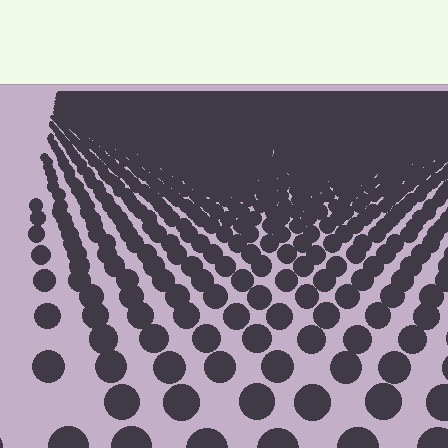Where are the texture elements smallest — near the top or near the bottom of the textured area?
Near the top.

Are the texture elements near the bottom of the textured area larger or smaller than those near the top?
Larger. Near the bottom, elements are closer to the viewer and appear at a bigger on-screen size.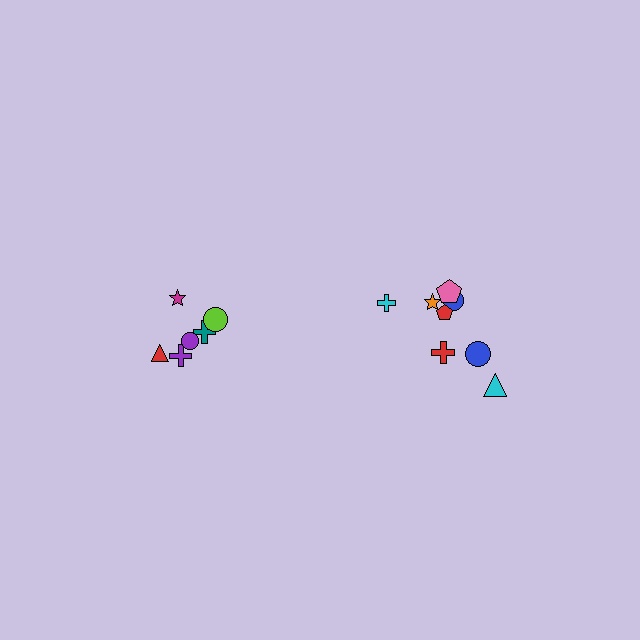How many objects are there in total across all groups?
There are 14 objects.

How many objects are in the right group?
There are 8 objects.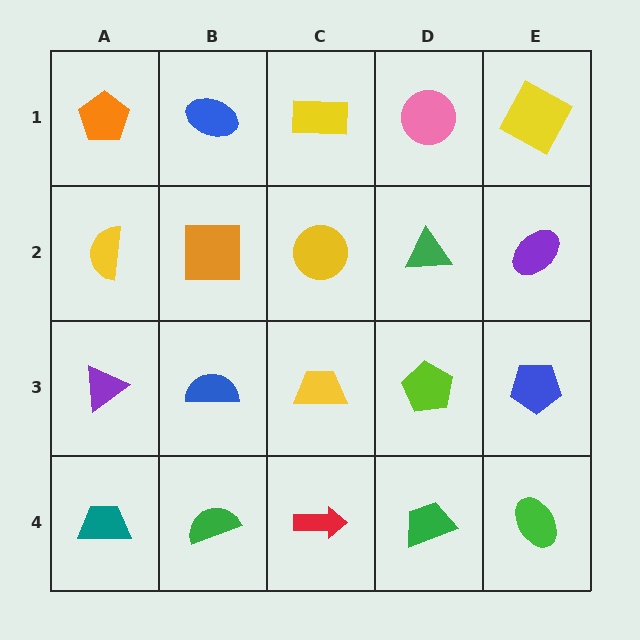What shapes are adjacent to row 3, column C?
A yellow circle (row 2, column C), a red arrow (row 4, column C), a blue semicircle (row 3, column B), a lime pentagon (row 3, column D).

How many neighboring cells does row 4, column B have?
3.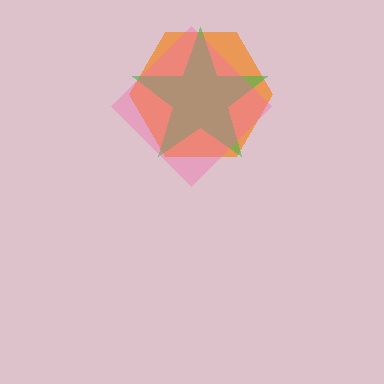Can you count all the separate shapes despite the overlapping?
Yes, there are 3 separate shapes.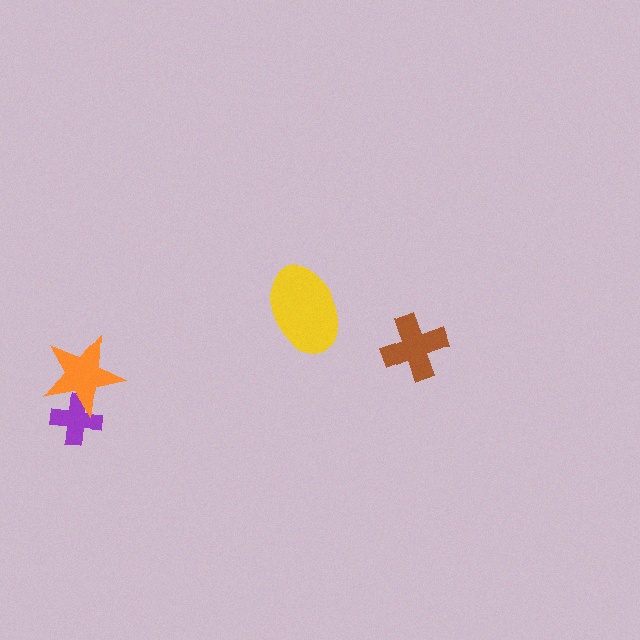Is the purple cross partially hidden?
Yes, it is partially covered by another shape.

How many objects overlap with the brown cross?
0 objects overlap with the brown cross.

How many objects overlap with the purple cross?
1 object overlaps with the purple cross.